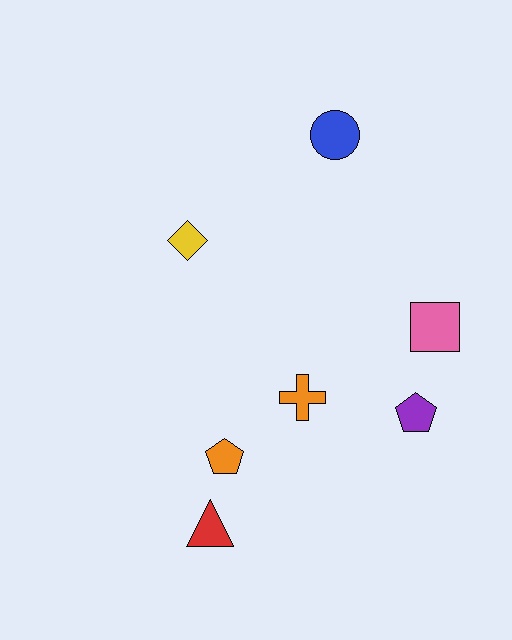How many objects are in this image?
There are 7 objects.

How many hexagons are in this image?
There are no hexagons.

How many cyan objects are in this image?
There are no cyan objects.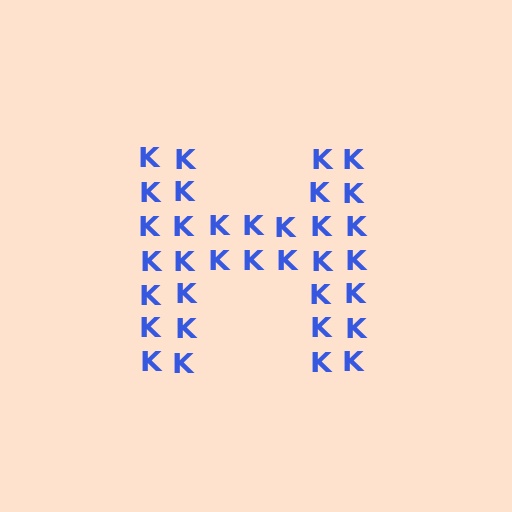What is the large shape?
The large shape is the letter H.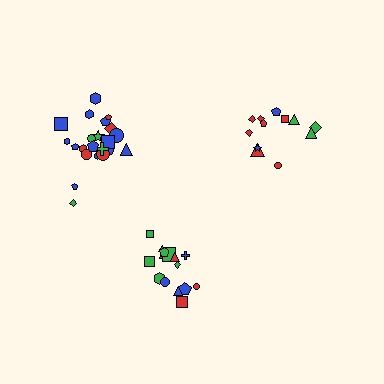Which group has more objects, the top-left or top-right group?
The top-left group.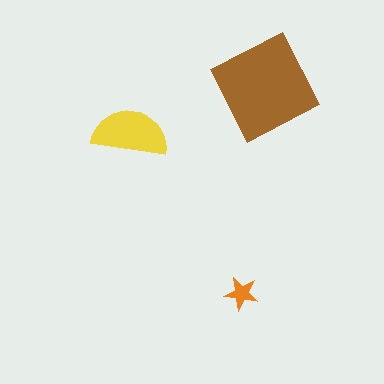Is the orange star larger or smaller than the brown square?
Smaller.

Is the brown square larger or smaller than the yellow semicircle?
Larger.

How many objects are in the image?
There are 3 objects in the image.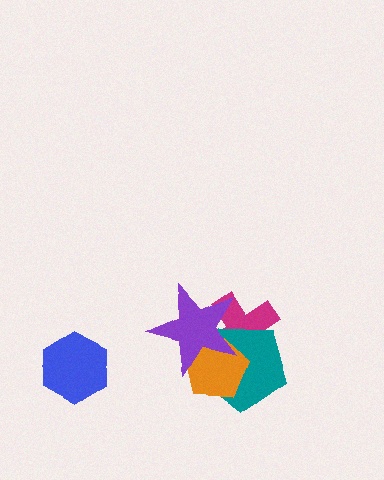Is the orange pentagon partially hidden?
Yes, it is partially covered by another shape.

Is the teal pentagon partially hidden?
Yes, it is partially covered by another shape.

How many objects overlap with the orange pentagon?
3 objects overlap with the orange pentagon.